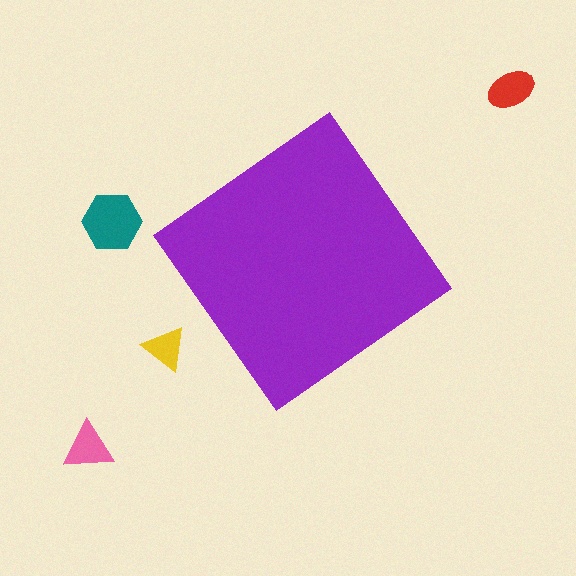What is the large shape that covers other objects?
A purple diamond.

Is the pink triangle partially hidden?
No, the pink triangle is fully visible.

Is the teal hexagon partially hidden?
No, the teal hexagon is fully visible.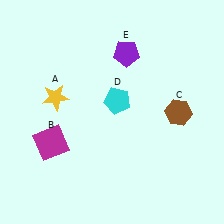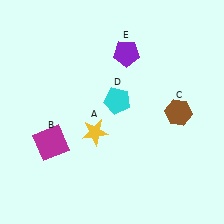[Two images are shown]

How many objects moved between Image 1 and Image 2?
1 object moved between the two images.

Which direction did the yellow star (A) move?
The yellow star (A) moved right.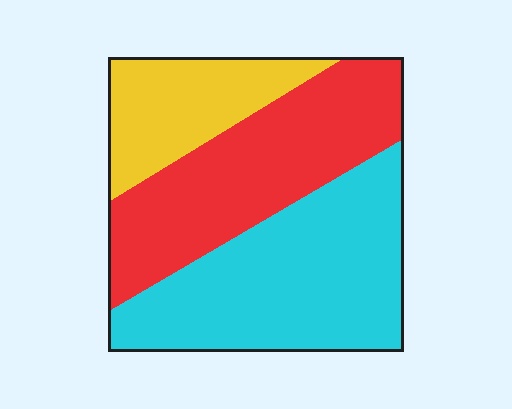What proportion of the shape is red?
Red takes up between a quarter and a half of the shape.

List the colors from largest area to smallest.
From largest to smallest: cyan, red, yellow.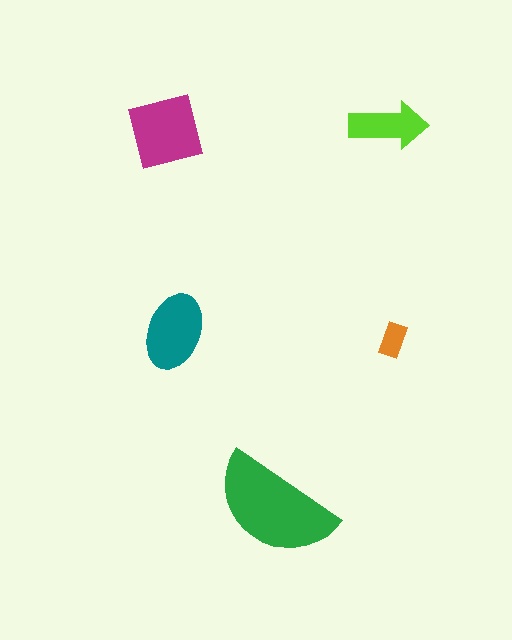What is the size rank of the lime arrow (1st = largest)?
4th.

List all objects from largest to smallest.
The green semicircle, the magenta square, the teal ellipse, the lime arrow, the orange rectangle.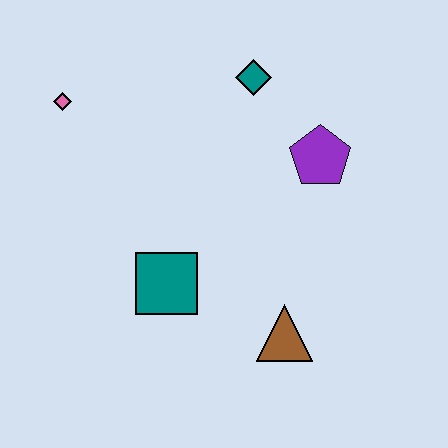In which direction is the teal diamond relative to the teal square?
The teal diamond is above the teal square.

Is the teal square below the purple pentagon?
Yes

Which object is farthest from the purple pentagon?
The pink diamond is farthest from the purple pentagon.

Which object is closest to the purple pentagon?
The teal diamond is closest to the purple pentagon.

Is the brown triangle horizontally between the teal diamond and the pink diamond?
No